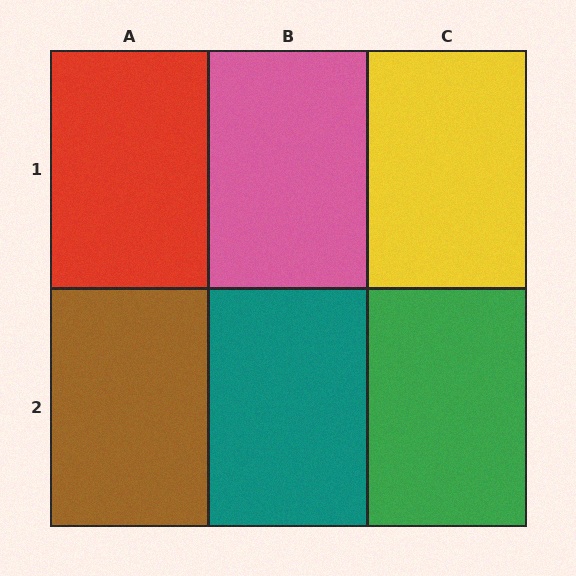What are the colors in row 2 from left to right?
Brown, teal, green.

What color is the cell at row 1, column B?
Pink.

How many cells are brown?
1 cell is brown.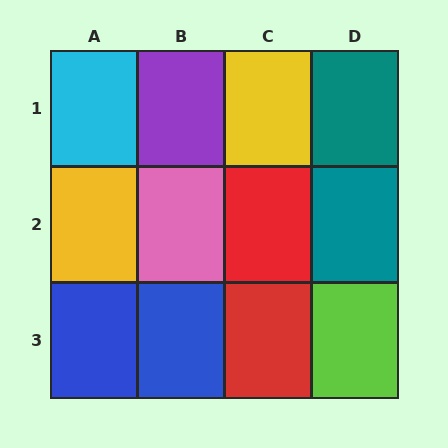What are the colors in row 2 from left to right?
Yellow, pink, red, teal.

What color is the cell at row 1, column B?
Purple.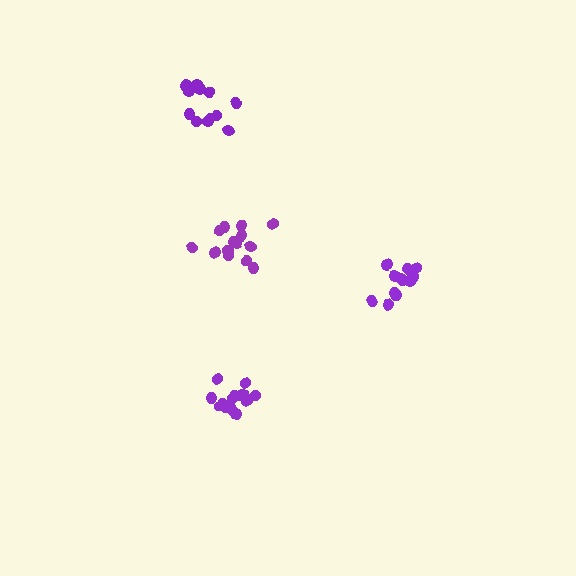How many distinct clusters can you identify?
There are 4 distinct clusters.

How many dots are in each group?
Group 1: 12 dots, Group 2: 15 dots, Group 3: 13 dots, Group 4: 14 dots (54 total).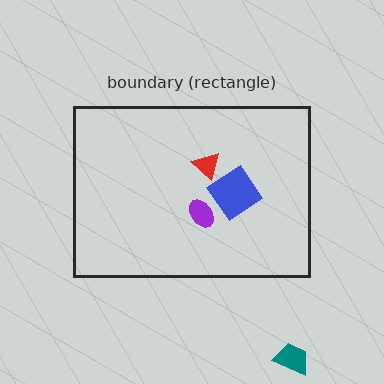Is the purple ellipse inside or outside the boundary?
Inside.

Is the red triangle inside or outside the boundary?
Inside.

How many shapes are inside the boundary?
3 inside, 1 outside.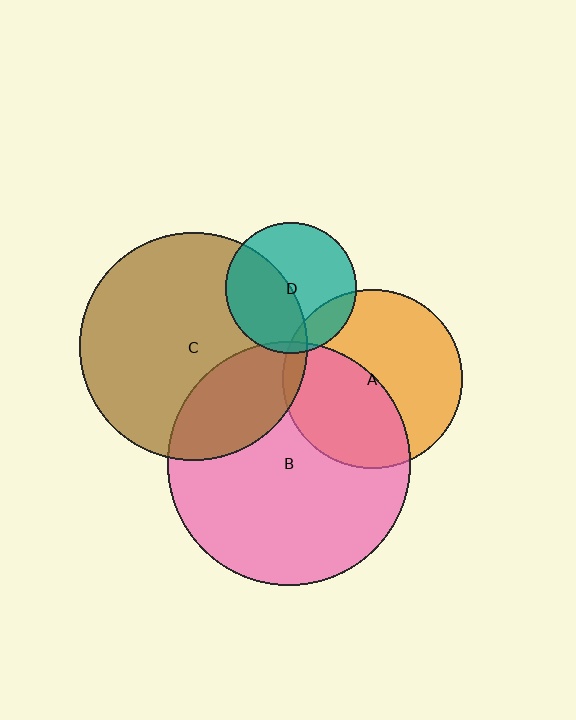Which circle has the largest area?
Circle B (pink).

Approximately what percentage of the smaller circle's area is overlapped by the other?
Approximately 5%.